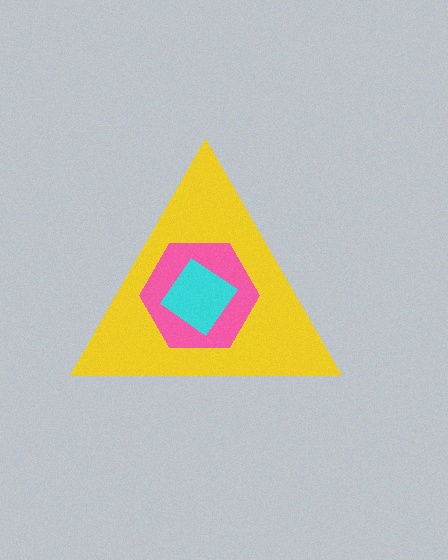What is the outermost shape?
The yellow triangle.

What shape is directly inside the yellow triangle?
The pink hexagon.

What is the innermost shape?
The cyan diamond.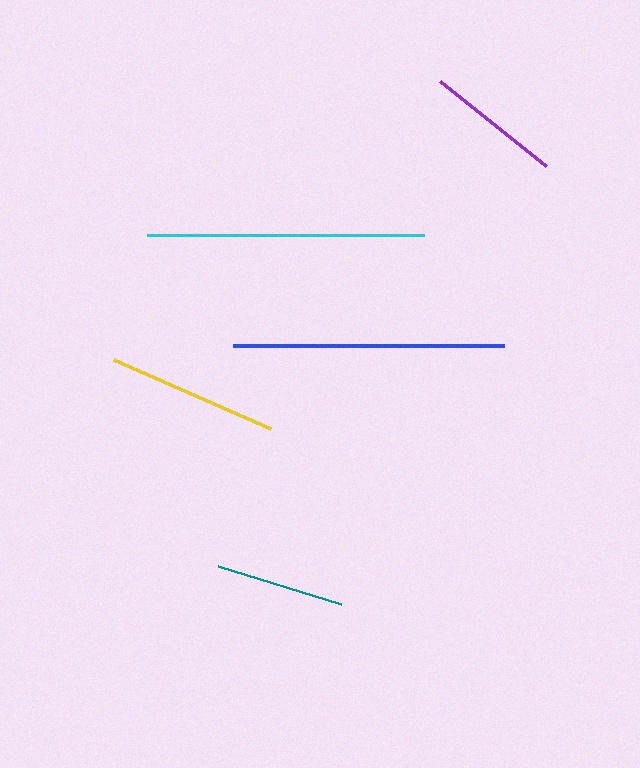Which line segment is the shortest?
The teal line is the shortest at approximately 129 pixels.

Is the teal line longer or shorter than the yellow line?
The yellow line is longer than the teal line.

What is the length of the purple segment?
The purple segment is approximately 136 pixels long.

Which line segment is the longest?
The cyan line is the longest at approximately 278 pixels.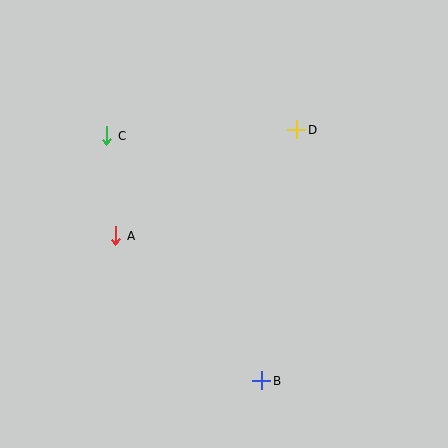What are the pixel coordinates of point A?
Point A is at (116, 236).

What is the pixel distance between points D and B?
The distance between D and B is 253 pixels.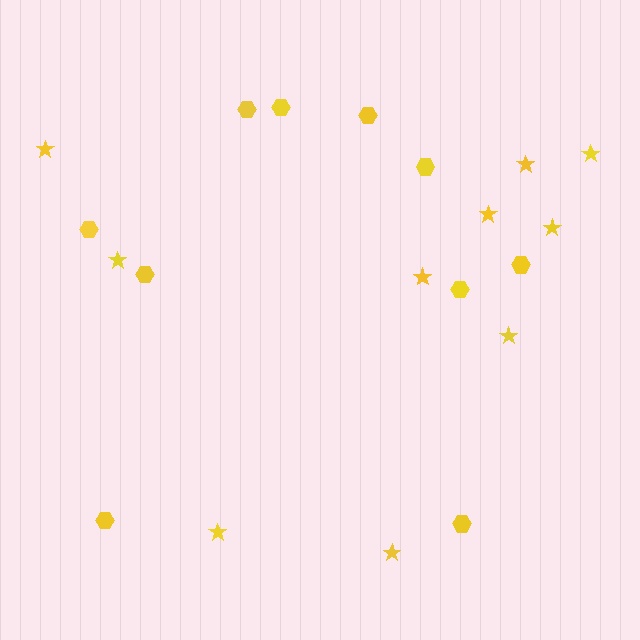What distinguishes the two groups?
There are 2 groups: one group of hexagons (10) and one group of stars (10).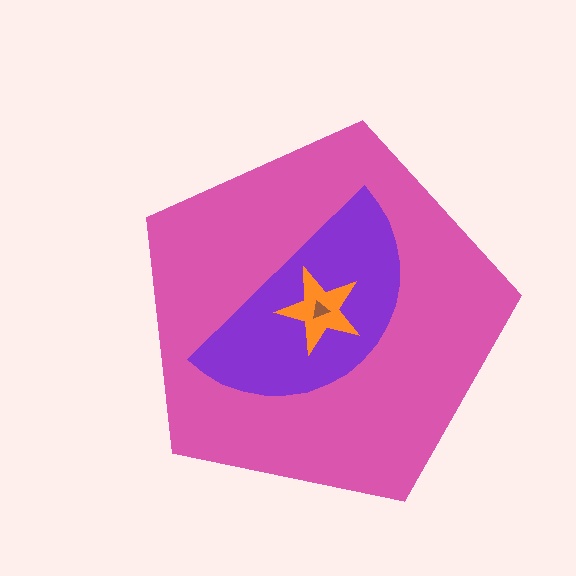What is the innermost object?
The brown triangle.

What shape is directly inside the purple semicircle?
The orange star.